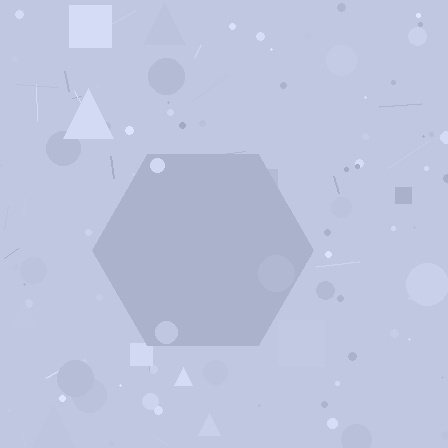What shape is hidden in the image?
A hexagon is hidden in the image.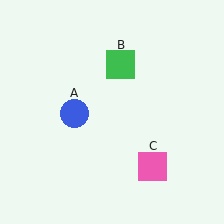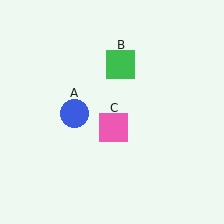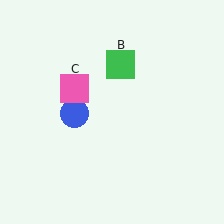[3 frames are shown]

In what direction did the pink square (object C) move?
The pink square (object C) moved up and to the left.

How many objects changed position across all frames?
1 object changed position: pink square (object C).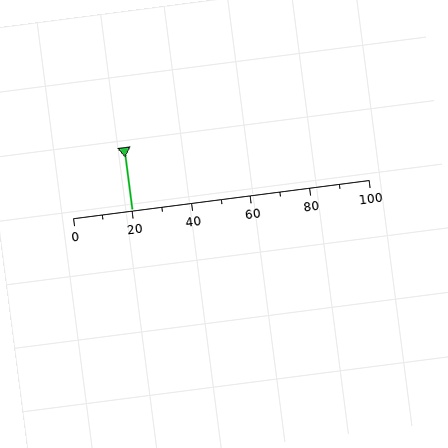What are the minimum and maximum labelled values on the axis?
The axis runs from 0 to 100.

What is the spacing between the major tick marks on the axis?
The major ticks are spaced 20 apart.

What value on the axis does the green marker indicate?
The marker indicates approximately 20.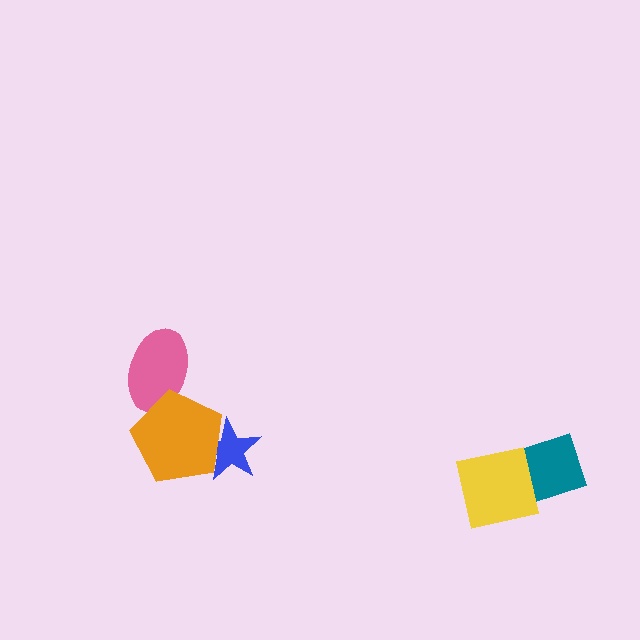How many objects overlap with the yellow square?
1 object overlaps with the yellow square.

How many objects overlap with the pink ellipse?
1 object overlaps with the pink ellipse.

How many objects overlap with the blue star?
1 object overlaps with the blue star.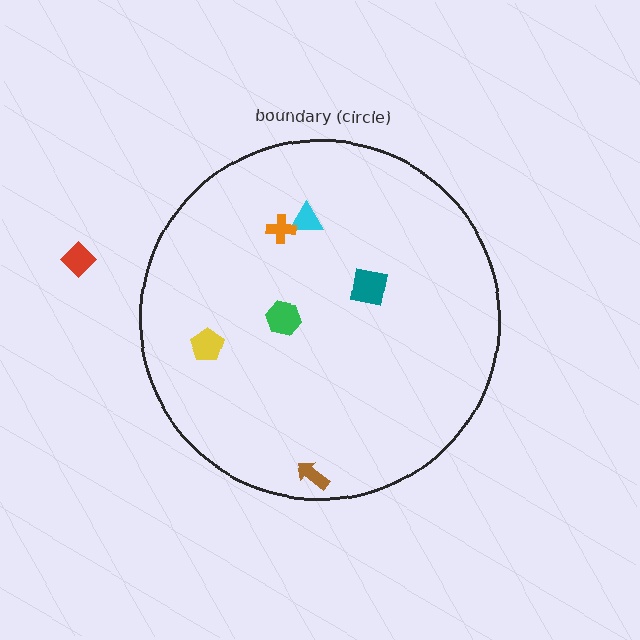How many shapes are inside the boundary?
6 inside, 1 outside.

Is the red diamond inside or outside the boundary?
Outside.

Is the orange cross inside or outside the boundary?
Inside.